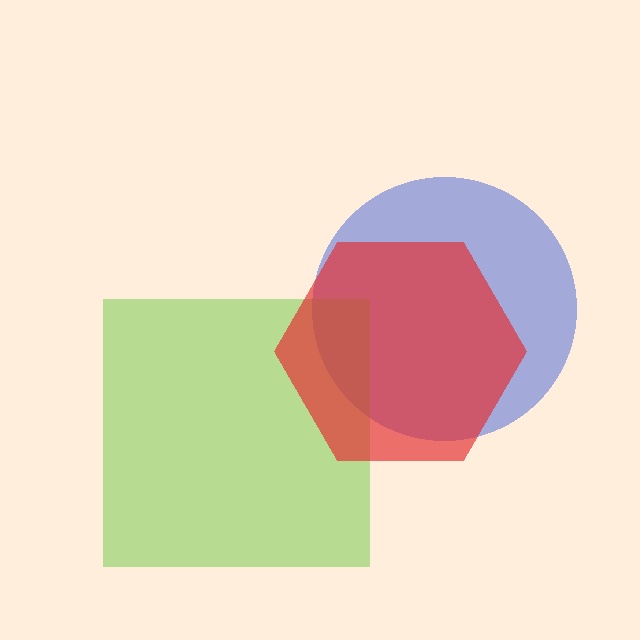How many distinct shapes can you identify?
There are 3 distinct shapes: a blue circle, a lime square, a red hexagon.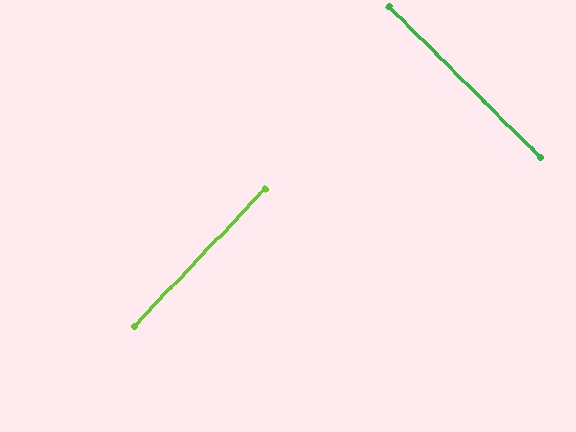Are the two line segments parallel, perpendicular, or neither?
Perpendicular — they meet at approximately 89°.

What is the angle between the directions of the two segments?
Approximately 89 degrees.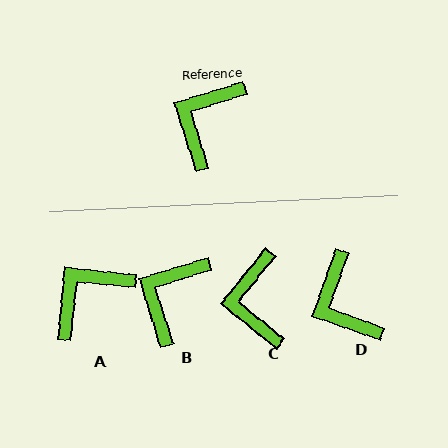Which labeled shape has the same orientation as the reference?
B.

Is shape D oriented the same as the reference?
No, it is off by about 53 degrees.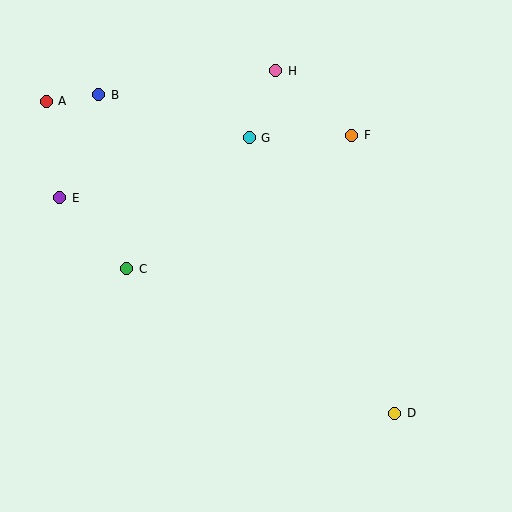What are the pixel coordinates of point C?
Point C is at (127, 269).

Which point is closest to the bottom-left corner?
Point C is closest to the bottom-left corner.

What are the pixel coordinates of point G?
Point G is at (249, 138).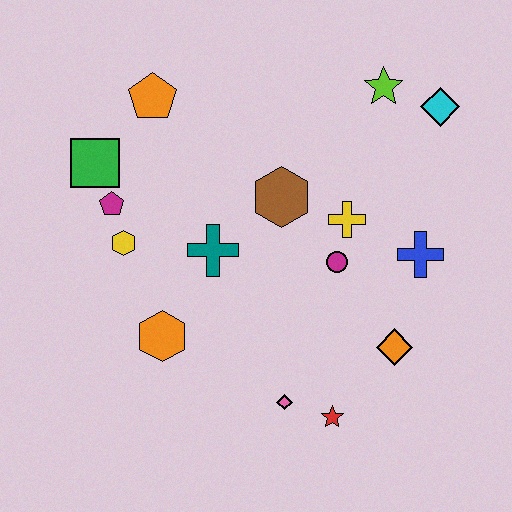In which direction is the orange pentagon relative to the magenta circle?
The orange pentagon is to the left of the magenta circle.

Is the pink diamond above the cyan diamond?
No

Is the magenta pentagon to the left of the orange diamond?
Yes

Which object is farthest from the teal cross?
The cyan diamond is farthest from the teal cross.